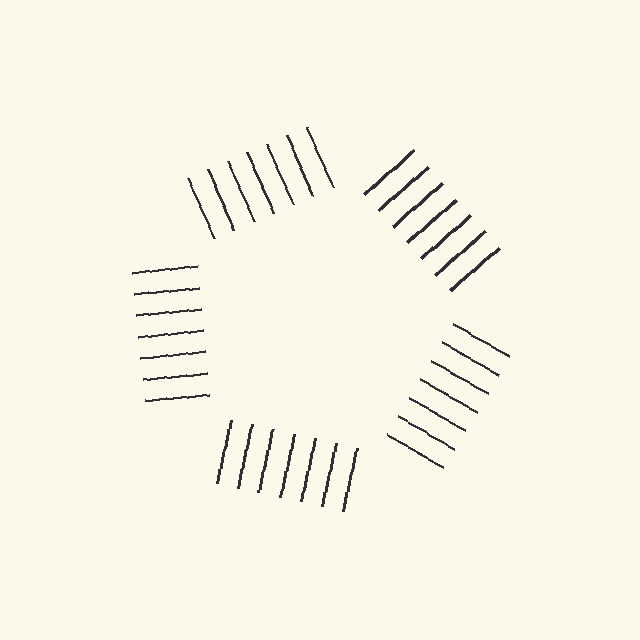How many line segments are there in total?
35 — 7 along each of the 5 edges.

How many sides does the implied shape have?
5 sides — the line-ends trace a pentagon.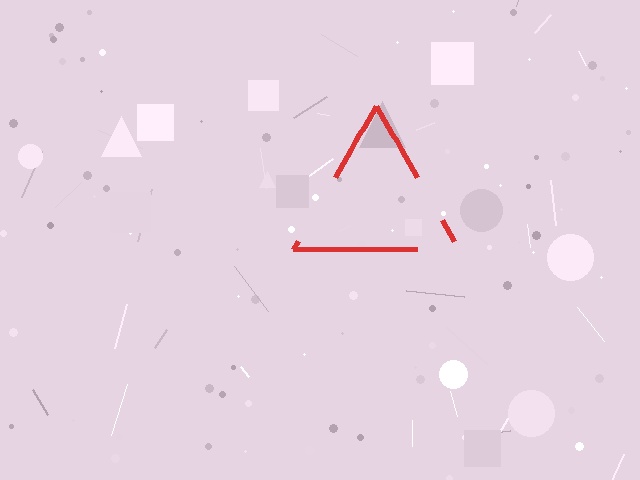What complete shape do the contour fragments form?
The contour fragments form a triangle.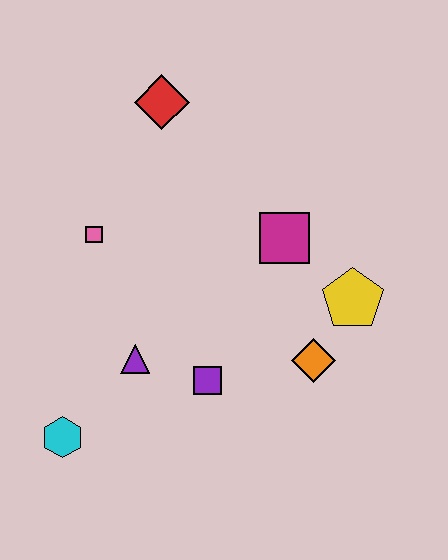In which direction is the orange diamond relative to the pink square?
The orange diamond is to the right of the pink square.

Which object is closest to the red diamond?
The pink square is closest to the red diamond.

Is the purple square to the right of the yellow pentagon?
No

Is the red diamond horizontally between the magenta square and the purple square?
No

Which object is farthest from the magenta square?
The cyan hexagon is farthest from the magenta square.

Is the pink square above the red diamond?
No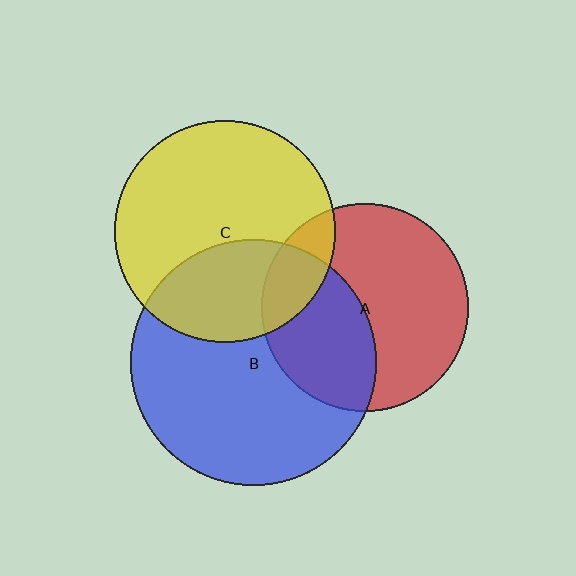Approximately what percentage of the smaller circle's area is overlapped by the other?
Approximately 15%.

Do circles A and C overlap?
Yes.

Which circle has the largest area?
Circle B (blue).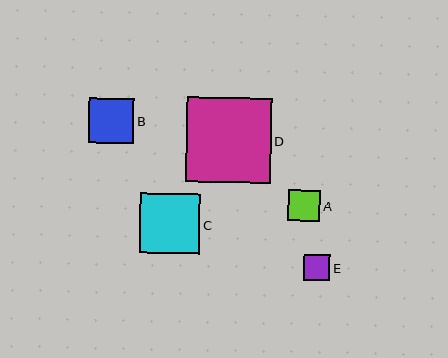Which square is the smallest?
Square E is the smallest with a size of approximately 27 pixels.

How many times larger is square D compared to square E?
Square D is approximately 3.2 times the size of square E.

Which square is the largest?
Square D is the largest with a size of approximately 85 pixels.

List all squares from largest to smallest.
From largest to smallest: D, C, B, A, E.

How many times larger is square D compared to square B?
Square D is approximately 1.9 times the size of square B.